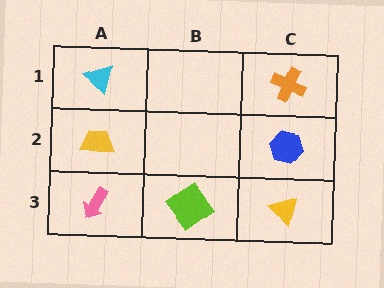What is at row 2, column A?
A yellow trapezoid.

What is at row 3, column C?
A yellow triangle.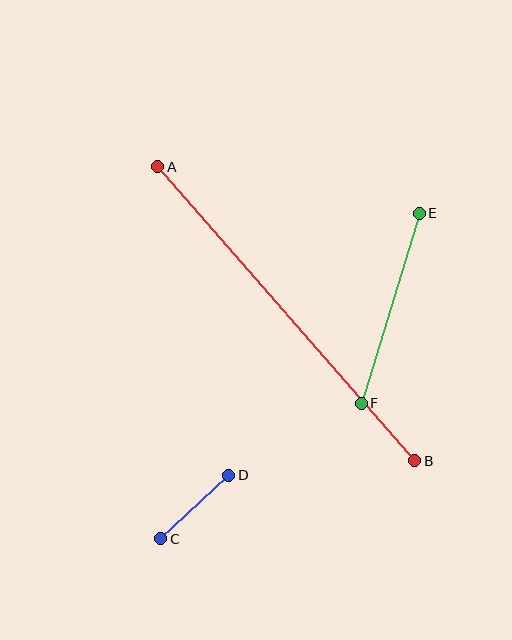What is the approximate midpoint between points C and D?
The midpoint is at approximately (195, 507) pixels.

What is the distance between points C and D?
The distance is approximately 93 pixels.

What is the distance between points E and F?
The distance is approximately 199 pixels.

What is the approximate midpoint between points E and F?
The midpoint is at approximately (390, 308) pixels.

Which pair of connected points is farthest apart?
Points A and B are farthest apart.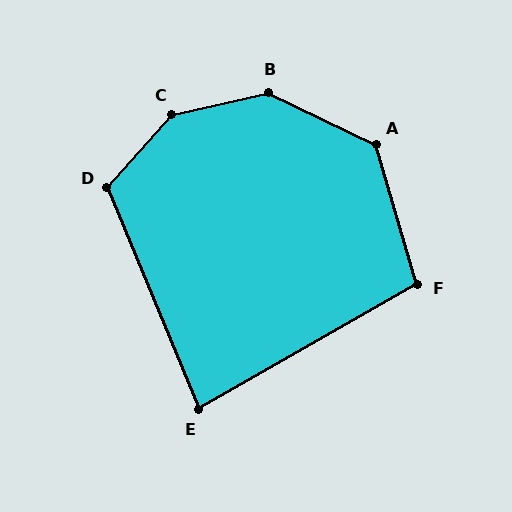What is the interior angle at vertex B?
Approximately 141 degrees (obtuse).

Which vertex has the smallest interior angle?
E, at approximately 83 degrees.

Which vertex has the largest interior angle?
C, at approximately 145 degrees.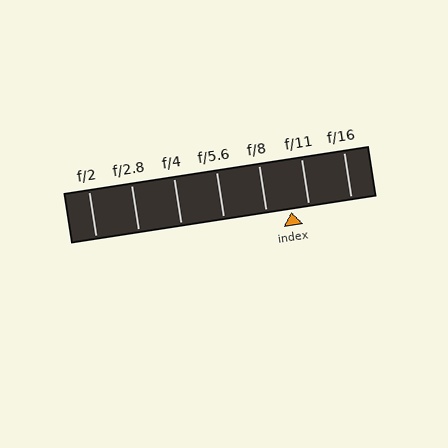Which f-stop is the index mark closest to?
The index mark is closest to f/11.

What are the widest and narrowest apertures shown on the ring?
The widest aperture shown is f/2 and the narrowest is f/16.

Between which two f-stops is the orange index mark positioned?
The index mark is between f/8 and f/11.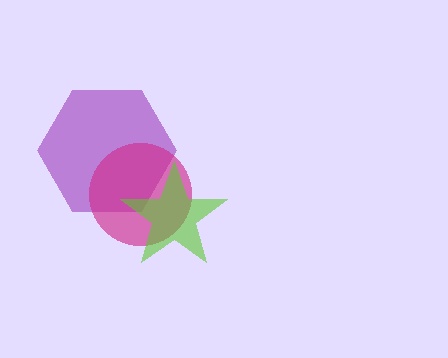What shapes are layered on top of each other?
The layered shapes are: a purple hexagon, a magenta circle, a lime star.